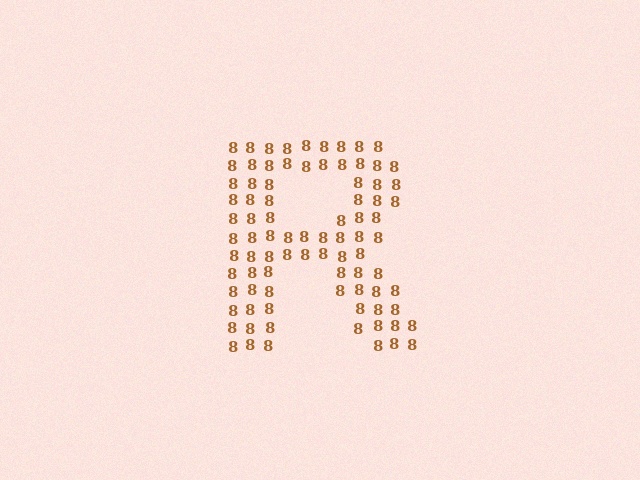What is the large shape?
The large shape is the letter R.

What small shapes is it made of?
It is made of small digit 8's.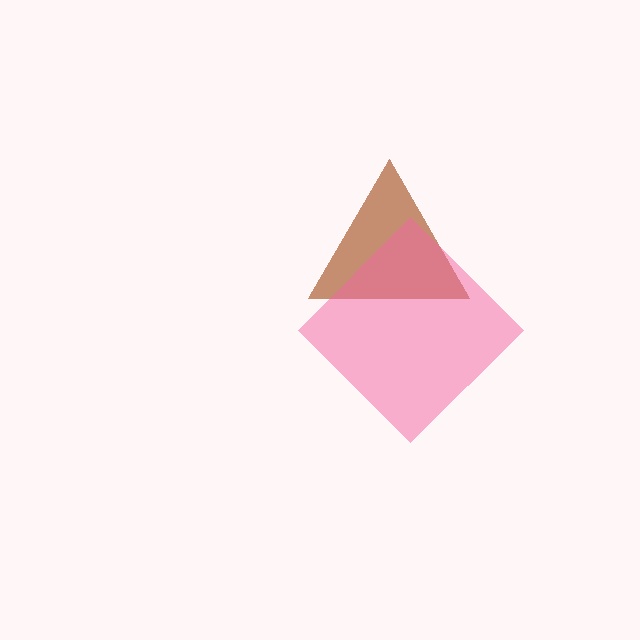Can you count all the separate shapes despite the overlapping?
Yes, there are 2 separate shapes.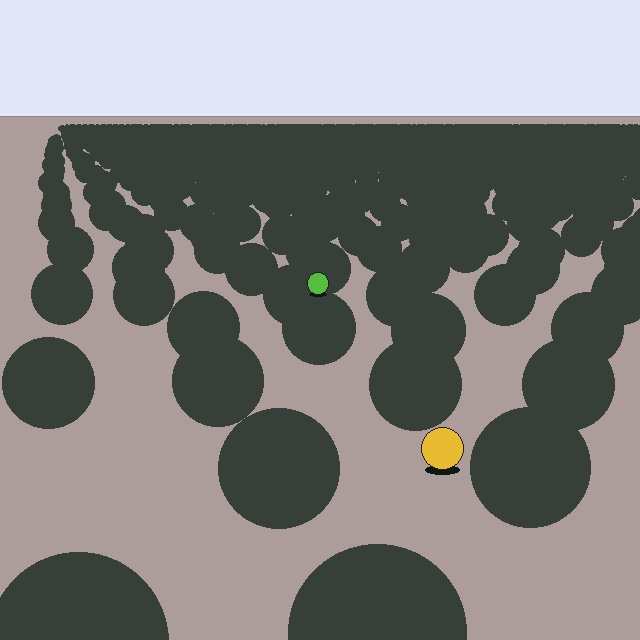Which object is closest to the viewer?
The yellow circle is closest. The texture marks near it are larger and more spread out.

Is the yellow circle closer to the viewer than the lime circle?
Yes. The yellow circle is closer — you can tell from the texture gradient: the ground texture is coarser near it.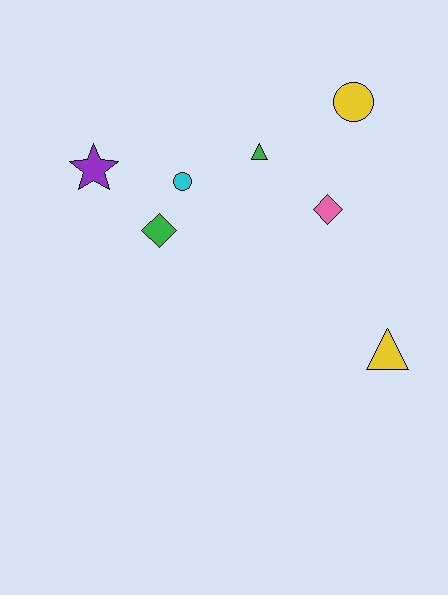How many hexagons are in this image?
There are no hexagons.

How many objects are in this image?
There are 7 objects.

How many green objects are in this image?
There are 2 green objects.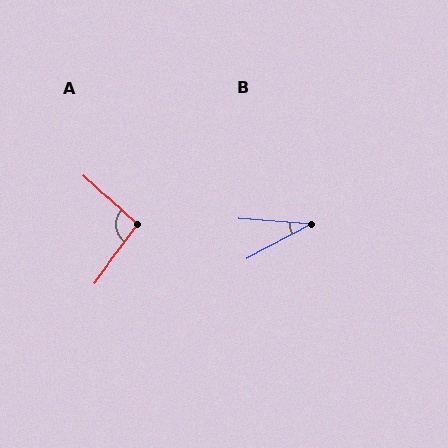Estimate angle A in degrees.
Approximately 96 degrees.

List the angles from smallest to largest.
B (33°), A (96°).